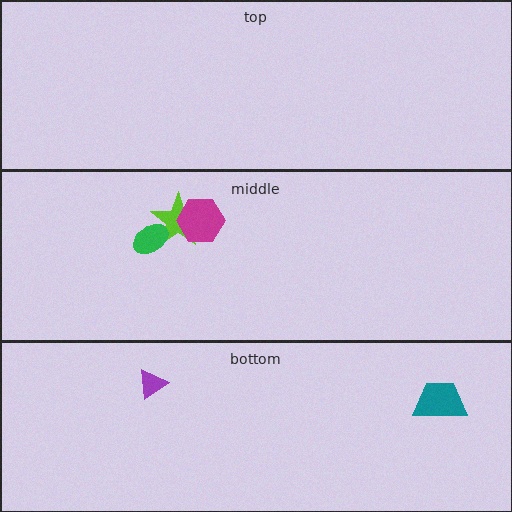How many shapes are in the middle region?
3.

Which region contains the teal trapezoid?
The bottom region.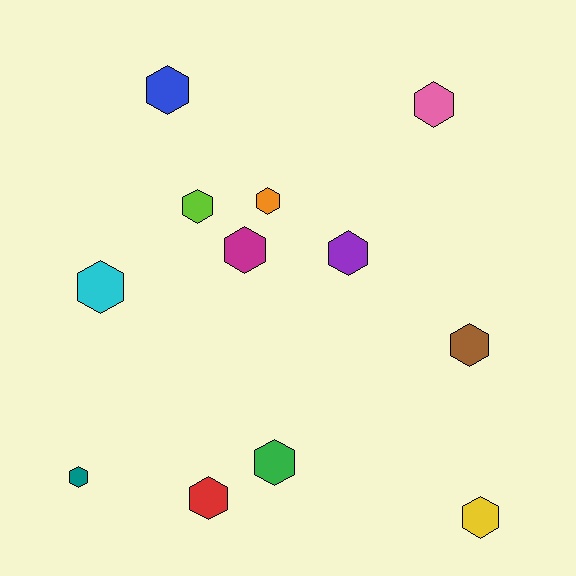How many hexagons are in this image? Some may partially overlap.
There are 12 hexagons.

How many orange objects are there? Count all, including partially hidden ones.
There is 1 orange object.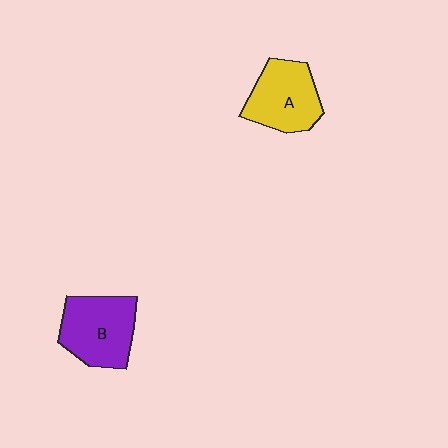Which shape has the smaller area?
Shape A (yellow).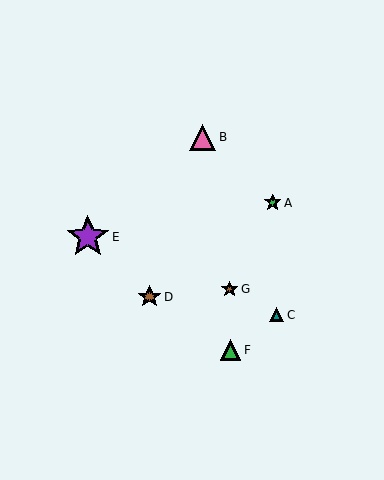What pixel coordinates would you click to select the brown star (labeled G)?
Click at (230, 289) to select the brown star G.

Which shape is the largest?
The purple star (labeled E) is the largest.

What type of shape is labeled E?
Shape E is a purple star.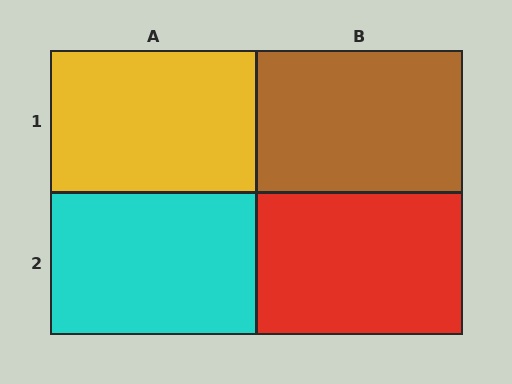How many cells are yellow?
1 cell is yellow.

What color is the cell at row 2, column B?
Red.